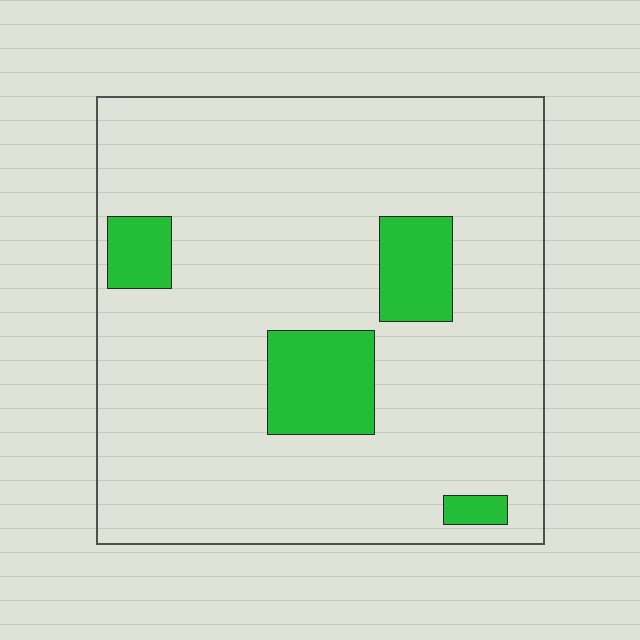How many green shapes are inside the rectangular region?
4.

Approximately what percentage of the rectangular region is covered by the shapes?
Approximately 15%.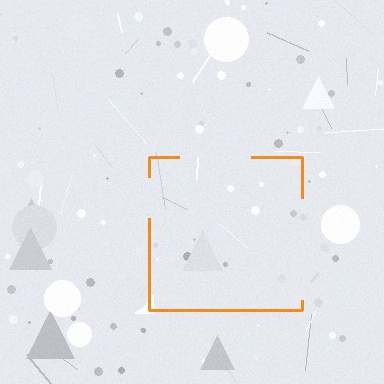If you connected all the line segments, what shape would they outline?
They would outline a square.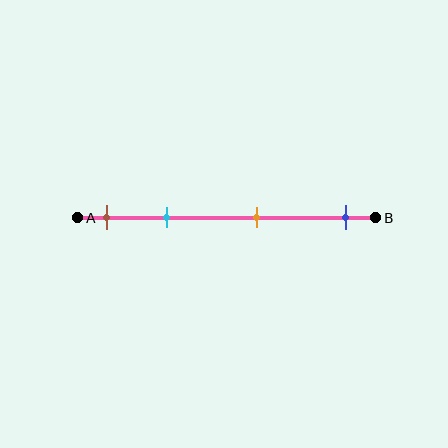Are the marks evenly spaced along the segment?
No, the marks are not evenly spaced.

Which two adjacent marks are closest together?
The brown and cyan marks are the closest adjacent pair.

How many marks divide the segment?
There are 4 marks dividing the segment.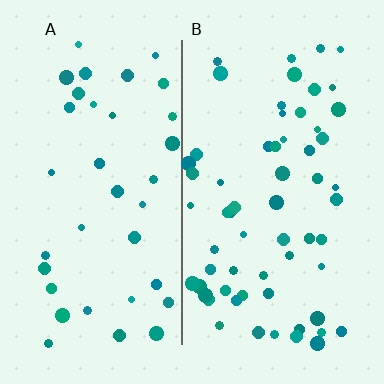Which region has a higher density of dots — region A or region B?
B (the right).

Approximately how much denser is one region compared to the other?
Approximately 1.6× — region B over region A.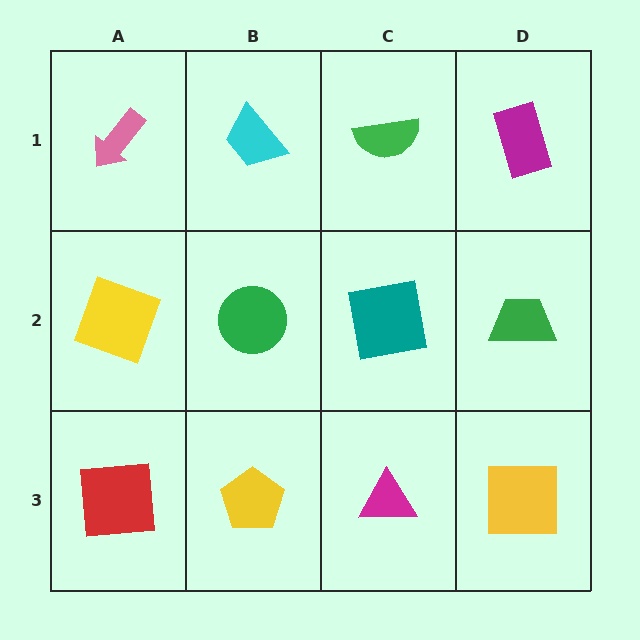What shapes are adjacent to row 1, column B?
A green circle (row 2, column B), a pink arrow (row 1, column A), a green semicircle (row 1, column C).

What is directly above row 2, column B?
A cyan trapezoid.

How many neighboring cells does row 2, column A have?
3.